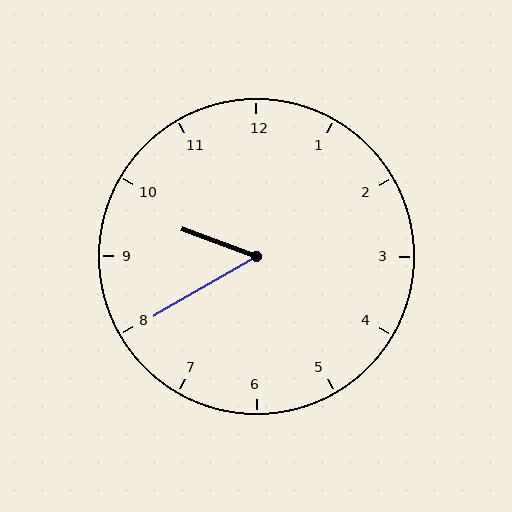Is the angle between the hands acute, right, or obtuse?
It is acute.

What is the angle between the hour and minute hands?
Approximately 50 degrees.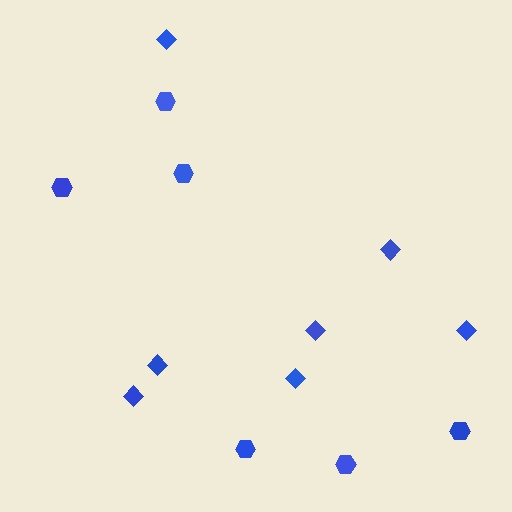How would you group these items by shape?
There are 2 groups: one group of hexagons (6) and one group of diamonds (7).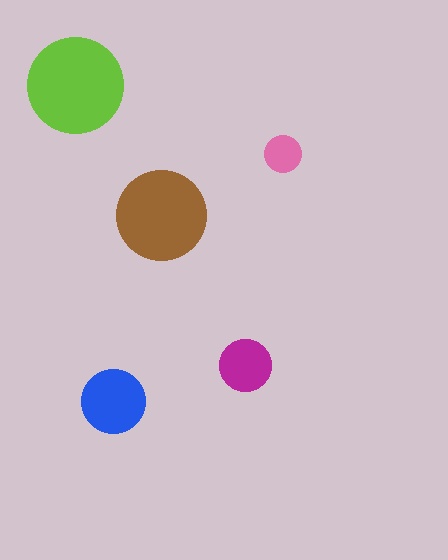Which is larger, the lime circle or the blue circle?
The lime one.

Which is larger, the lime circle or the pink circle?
The lime one.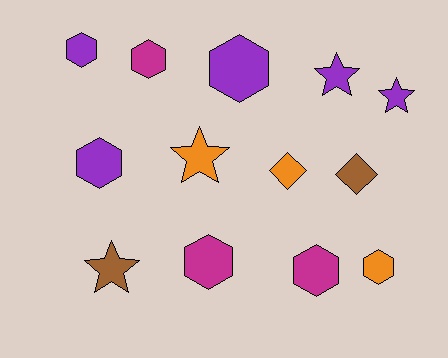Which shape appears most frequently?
Hexagon, with 7 objects.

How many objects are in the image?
There are 13 objects.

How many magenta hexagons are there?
There are 3 magenta hexagons.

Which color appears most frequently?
Purple, with 5 objects.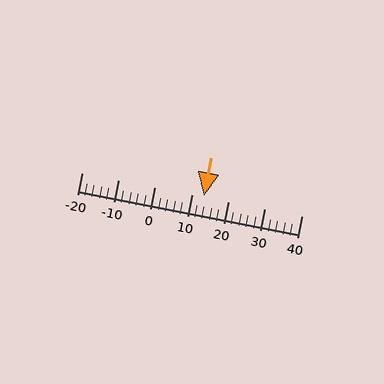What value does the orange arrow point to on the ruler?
The orange arrow points to approximately 13.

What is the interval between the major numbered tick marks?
The major tick marks are spaced 10 units apart.